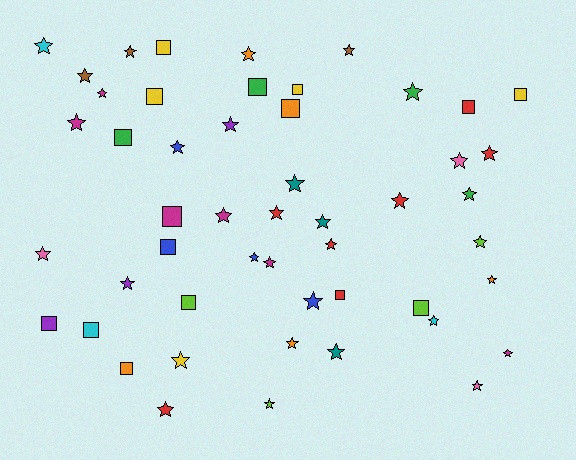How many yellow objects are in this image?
There are 5 yellow objects.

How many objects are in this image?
There are 50 objects.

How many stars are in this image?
There are 34 stars.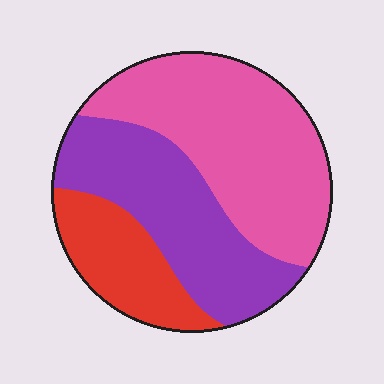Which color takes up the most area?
Pink, at roughly 45%.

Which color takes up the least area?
Red, at roughly 20%.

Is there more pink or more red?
Pink.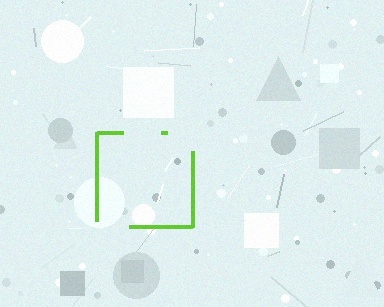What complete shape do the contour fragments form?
The contour fragments form a square.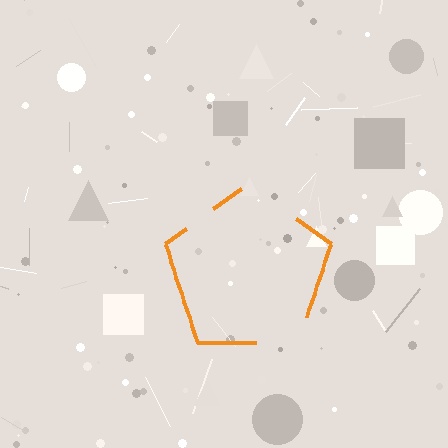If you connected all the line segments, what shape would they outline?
They would outline a pentagon.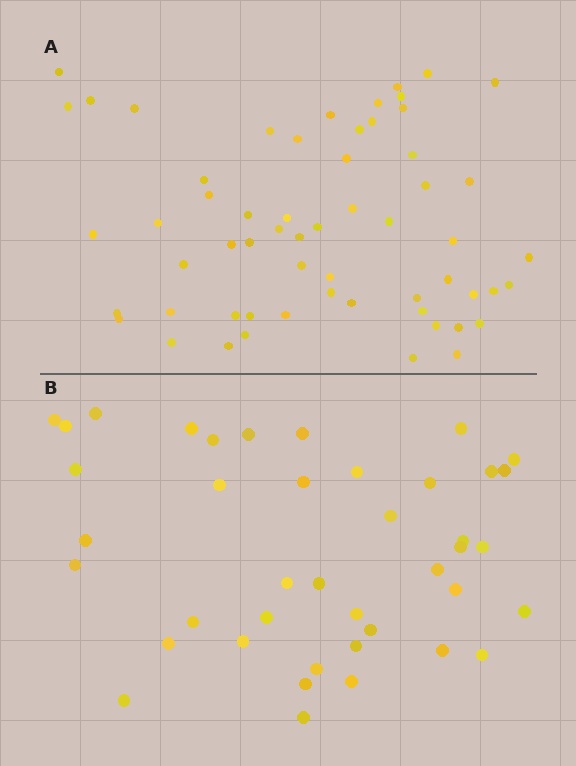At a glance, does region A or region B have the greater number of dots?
Region A (the top region) has more dots.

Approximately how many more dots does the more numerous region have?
Region A has approximately 20 more dots than region B.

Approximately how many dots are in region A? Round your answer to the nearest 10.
About 60 dots. (The exact count is 59, which rounds to 60.)